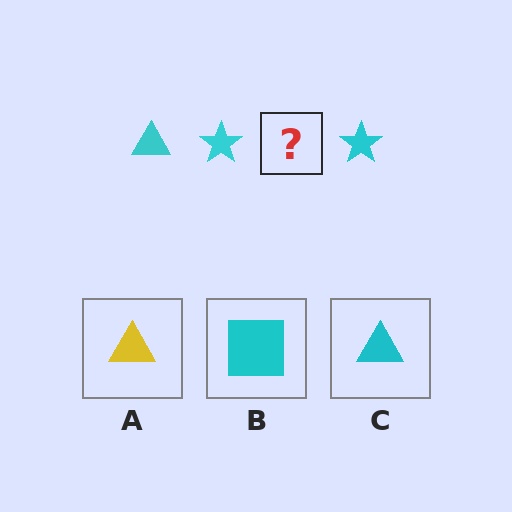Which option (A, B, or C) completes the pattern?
C.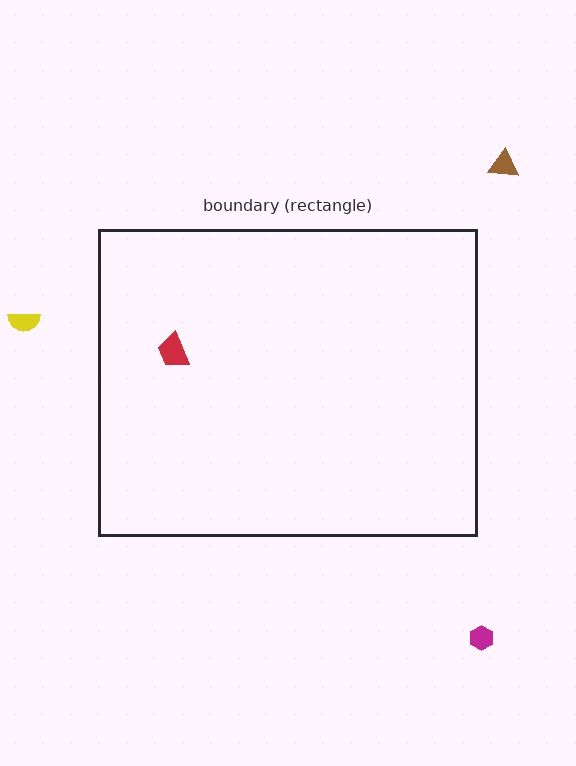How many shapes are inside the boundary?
1 inside, 3 outside.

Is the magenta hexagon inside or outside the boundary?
Outside.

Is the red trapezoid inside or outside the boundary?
Inside.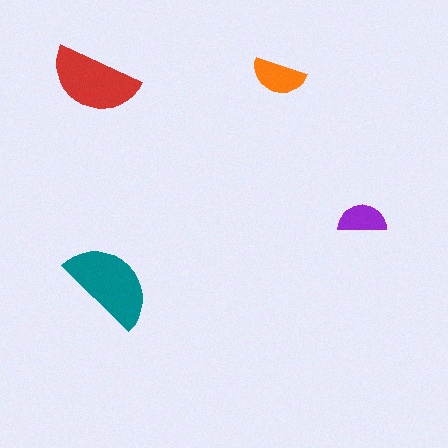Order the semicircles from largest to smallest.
the teal one, the red one, the orange one, the purple one.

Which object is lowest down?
The teal semicircle is bottommost.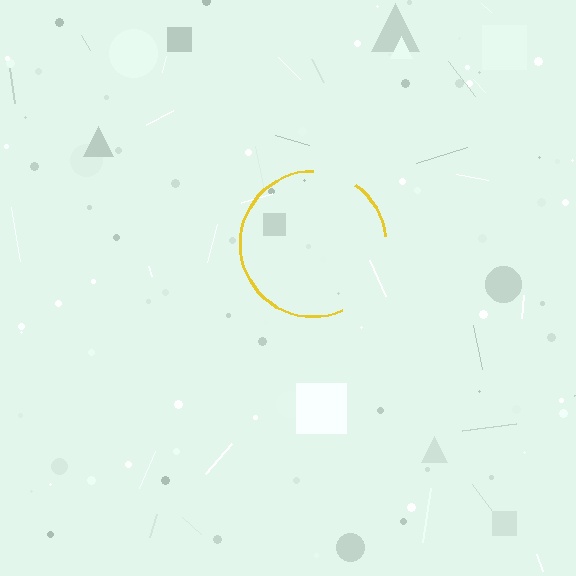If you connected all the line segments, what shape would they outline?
They would outline a circle.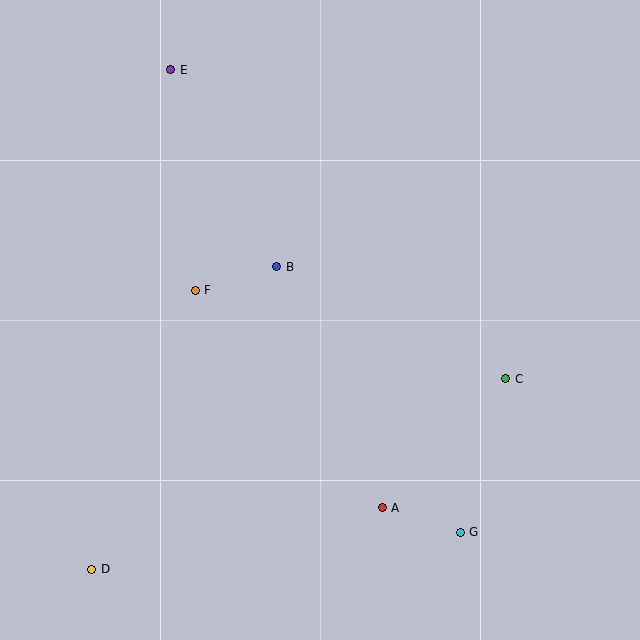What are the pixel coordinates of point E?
Point E is at (171, 70).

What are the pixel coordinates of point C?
Point C is at (505, 379).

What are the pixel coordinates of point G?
Point G is at (460, 532).